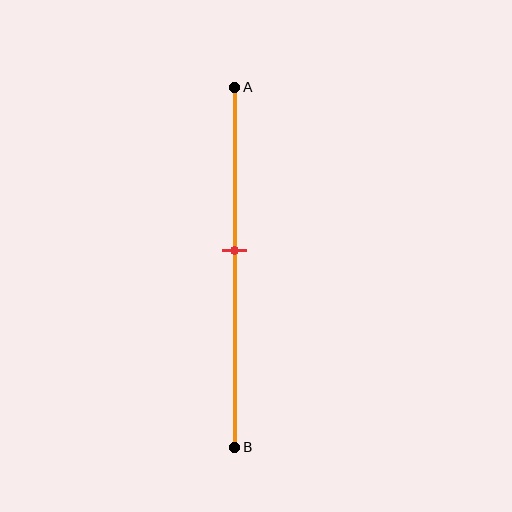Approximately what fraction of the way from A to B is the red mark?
The red mark is approximately 45% of the way from A to B.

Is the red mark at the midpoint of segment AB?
No, the mark is at about 45% from A, not at the 50% midpoint.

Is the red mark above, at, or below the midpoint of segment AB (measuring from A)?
The red mark is above the midpoint of segment AB.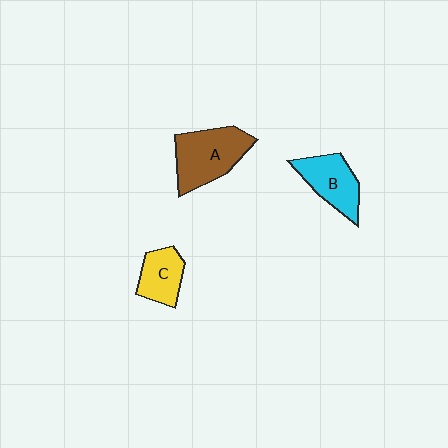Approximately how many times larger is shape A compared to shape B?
Approximately 1.3 times.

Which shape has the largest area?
Shape A (brown).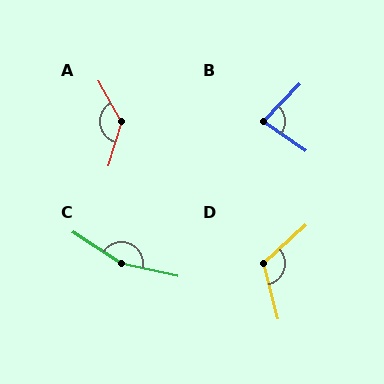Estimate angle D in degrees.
Approximately 117 degrees.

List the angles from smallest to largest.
B (81°), D (117°), A (134°), C (160°).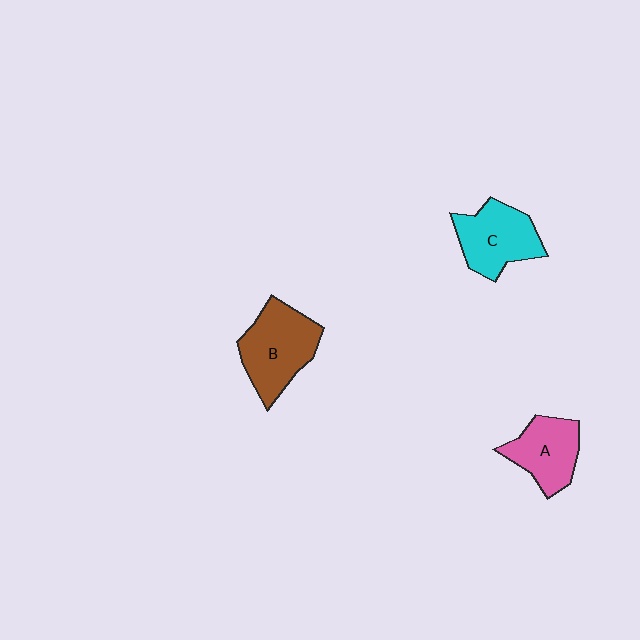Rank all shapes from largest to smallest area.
From largest to smallest: B (brown), C (cyan), A (pink).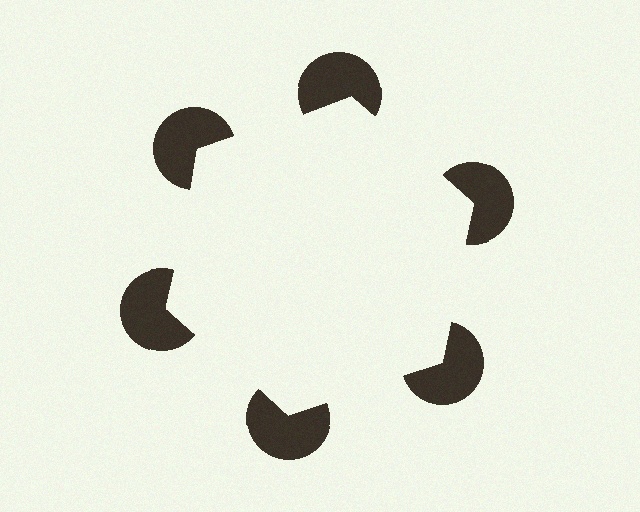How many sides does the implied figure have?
6 sides.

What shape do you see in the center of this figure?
An illusory hexagon — its edges are inferred from the aligned wedge cuts in the pac-man discs, not physically drawn.